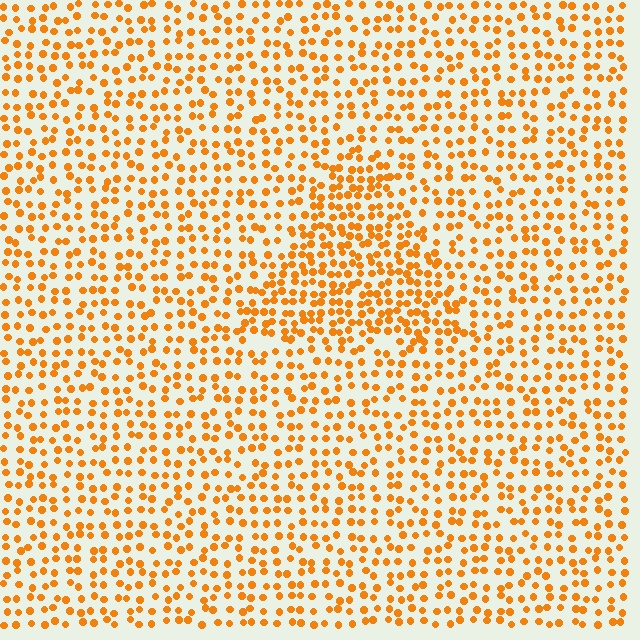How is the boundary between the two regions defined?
The boundary is defined by a change in element density (approximately 1.6x ratio). All elements are the same color, size, and shape.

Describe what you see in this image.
The image contains small orange elements arranged at two different densities. A triangle-shaped region is visible where the elements are more densely packed than the surrounding area.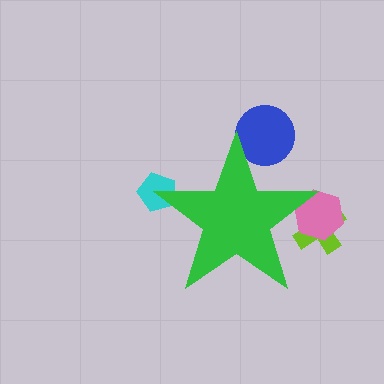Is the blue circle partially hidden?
Yes, the blue circle is partially hidden behind the green star.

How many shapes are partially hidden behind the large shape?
4 shapes are partially hidden.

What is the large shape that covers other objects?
A green star.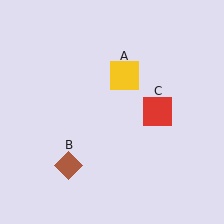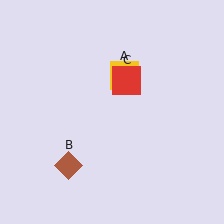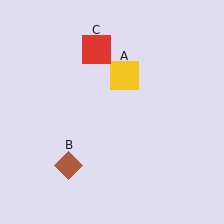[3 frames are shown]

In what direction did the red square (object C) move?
The red square (object C) moved up and to the left.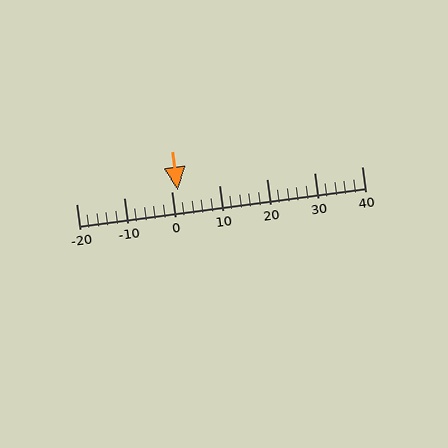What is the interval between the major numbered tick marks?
The major tick marks are spaced 10 units apart.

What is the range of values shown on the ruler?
The ruler shows values from -20 to 40.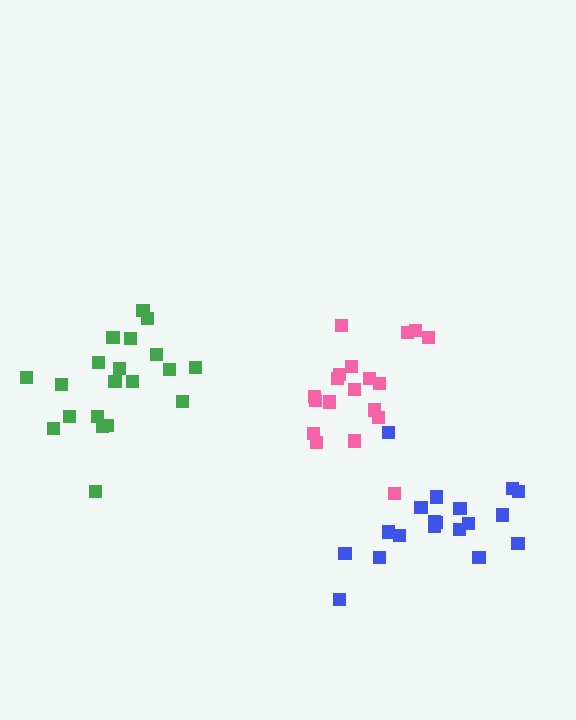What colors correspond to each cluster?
The clusters are colored: pink, green, blue.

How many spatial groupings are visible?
There are 3 spatial groupings.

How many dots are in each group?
Group 1: 19 dots, Group 2: 20 dots, Group 3: 19 dots (58 total).